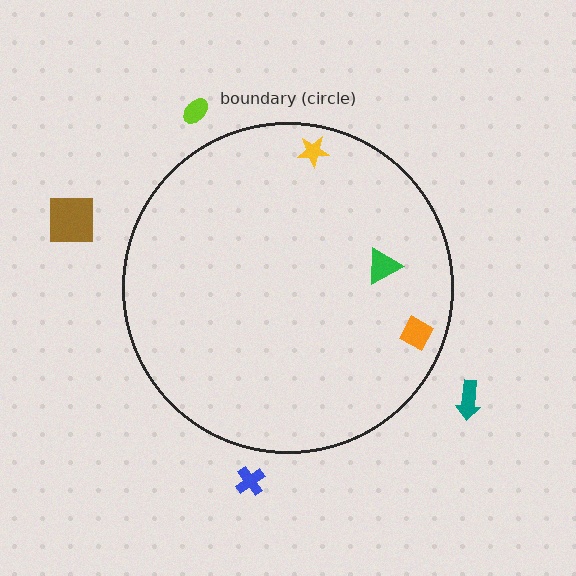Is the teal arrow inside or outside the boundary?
Outside.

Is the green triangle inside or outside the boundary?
Inside.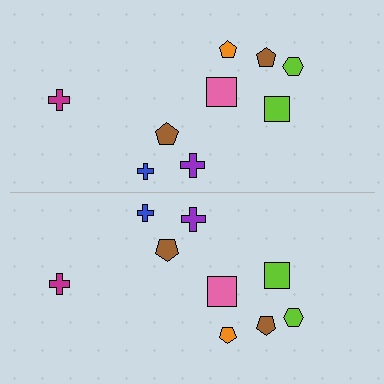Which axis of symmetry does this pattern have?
The pattern has a horizontal axis of symmetry running through the center of the image.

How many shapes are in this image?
There are 18 shapes in this image.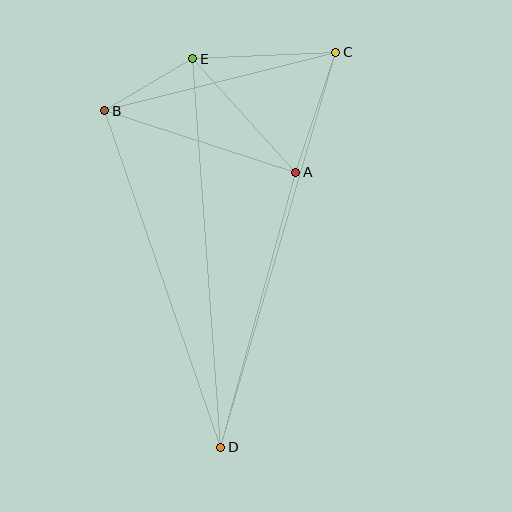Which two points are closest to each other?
Points B and E are closest to each other.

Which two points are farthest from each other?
Points C and D are farthest from each other.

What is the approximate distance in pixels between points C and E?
The distance between C and E is approximately 143 pixels.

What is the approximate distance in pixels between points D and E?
The distance between D and E is approximately 389 pixels.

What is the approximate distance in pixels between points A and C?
The distance between A and C is approximately 126 pixels.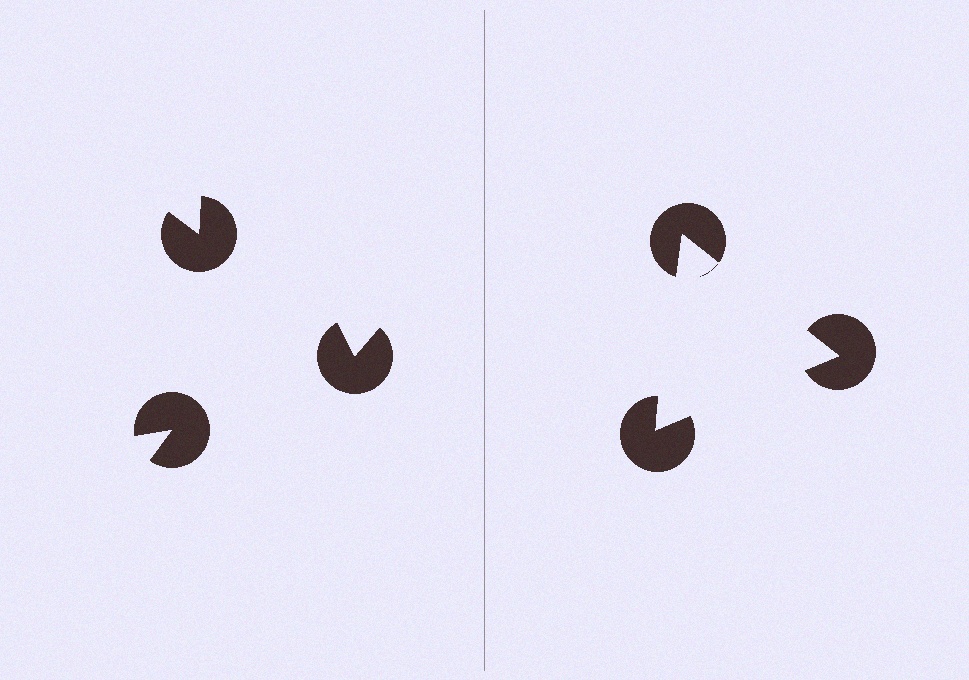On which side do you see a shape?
An illusory triangle appears on the right side. On the left side the wedge cuts are rotated, so no coherent shape forms.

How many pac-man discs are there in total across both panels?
6 — 3 on each side.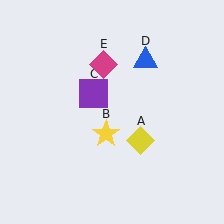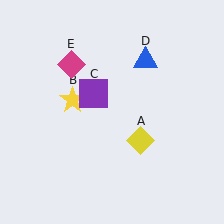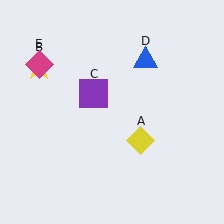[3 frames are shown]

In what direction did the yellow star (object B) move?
The yellow star (object B) moved up and to the left.